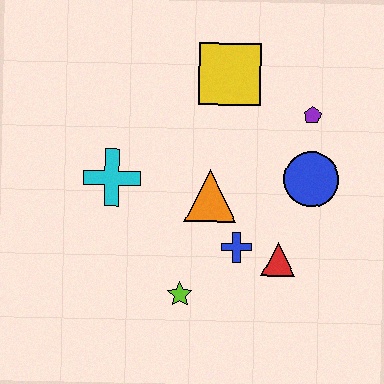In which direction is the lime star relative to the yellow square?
The lime star is below the yellow square.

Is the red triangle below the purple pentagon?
Yes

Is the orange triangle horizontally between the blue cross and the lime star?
Yes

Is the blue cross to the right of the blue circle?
No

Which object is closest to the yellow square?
The purple pentagon is closest to the yellow square.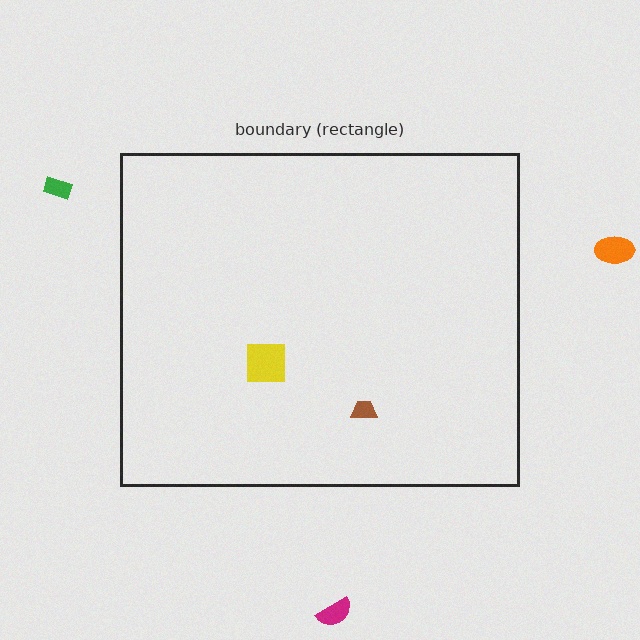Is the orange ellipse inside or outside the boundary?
Outside.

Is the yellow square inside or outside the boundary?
Inside.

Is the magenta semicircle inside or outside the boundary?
Outside.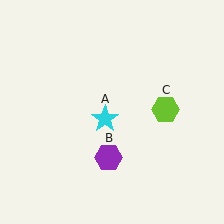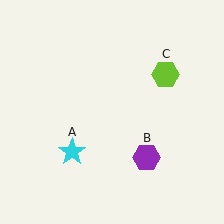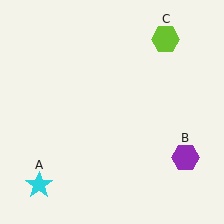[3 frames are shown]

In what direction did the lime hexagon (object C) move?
The lime hexagon (object C) moved up.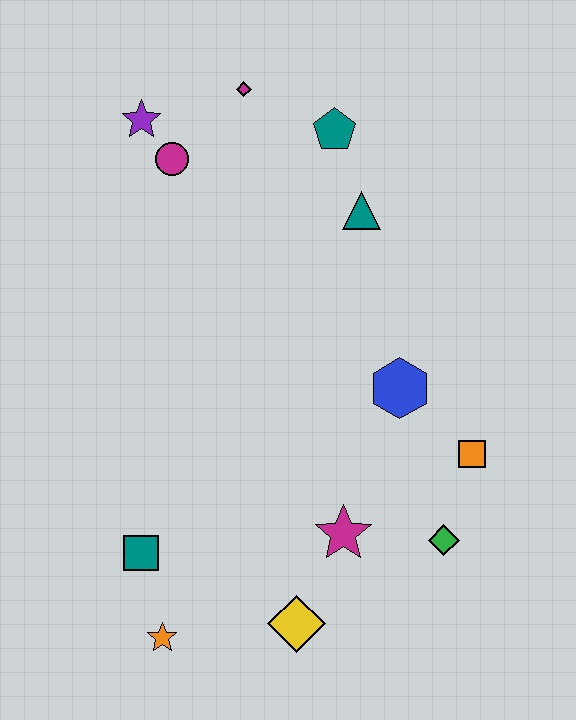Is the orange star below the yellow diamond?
Yes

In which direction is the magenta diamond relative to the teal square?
The magenta diamond is above the teal square.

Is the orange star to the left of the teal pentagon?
Yes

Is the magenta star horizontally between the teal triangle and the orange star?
Yes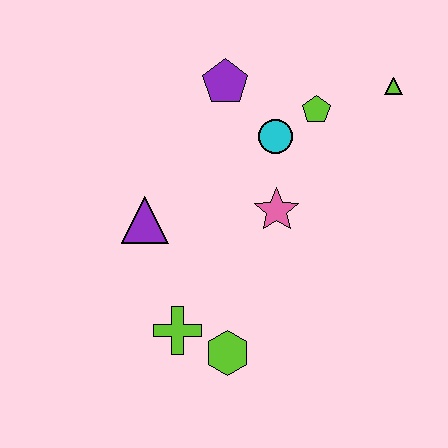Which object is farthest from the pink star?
The lime triangle is farthest from the pink star.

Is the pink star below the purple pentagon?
Yes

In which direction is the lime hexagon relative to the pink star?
The lime hexagon is below the pink star.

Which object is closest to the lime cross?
The lime hexagon is closest to the lime cross.